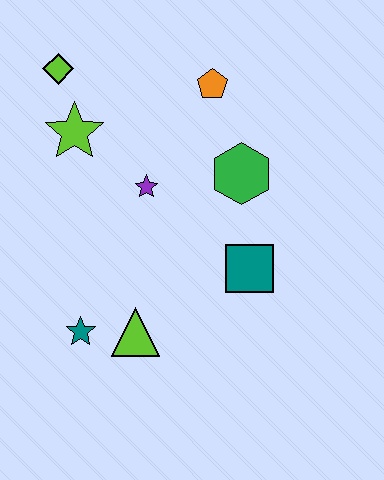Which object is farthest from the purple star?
The teal star is farthest from the purple star.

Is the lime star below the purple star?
No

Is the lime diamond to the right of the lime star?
No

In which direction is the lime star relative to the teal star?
The lime star is above the teal star.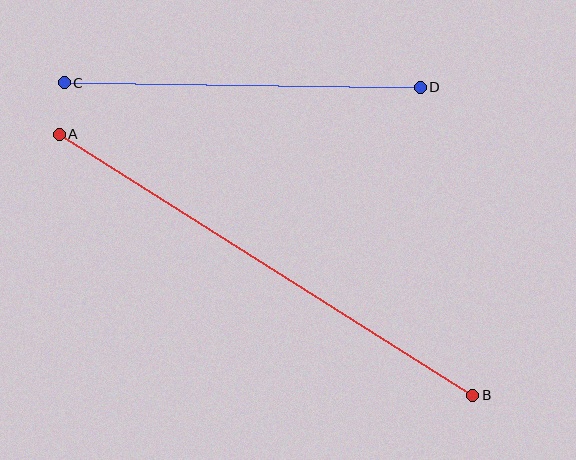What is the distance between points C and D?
The distance is approximately 356 pixels.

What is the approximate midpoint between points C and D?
The midpoint is at approximately (242, 85) pixels.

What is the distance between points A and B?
The distance is approximately 489 pixels.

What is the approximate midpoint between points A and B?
The midpoint is at approximately (266, 265) pixels.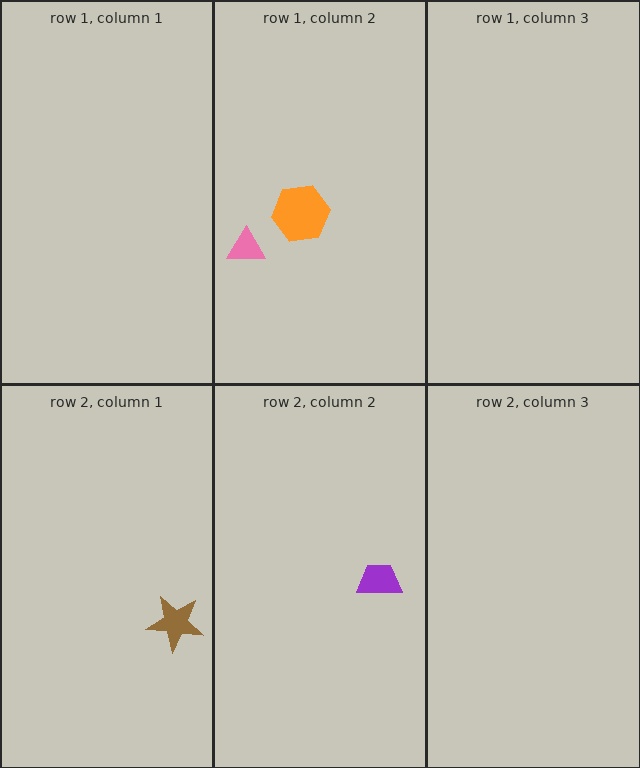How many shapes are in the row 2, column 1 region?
1.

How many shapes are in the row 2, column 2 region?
1.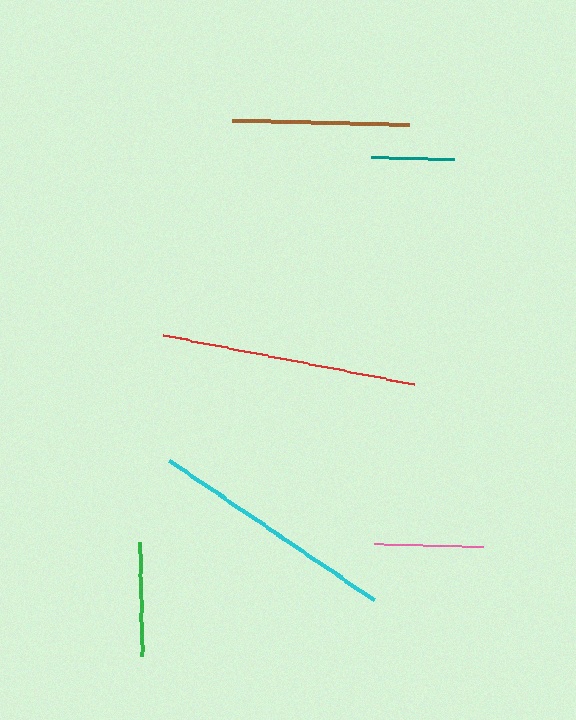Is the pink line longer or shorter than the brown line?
The brown line is longer than the pink line.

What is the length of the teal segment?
The teal segment is approximately 82 pixels long.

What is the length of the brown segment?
The brown segment is approximately 177 pixels long.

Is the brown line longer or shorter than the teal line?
The brown line is longer than the teal line.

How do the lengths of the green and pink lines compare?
The green and pink lines are approximately the same length.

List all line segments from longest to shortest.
From longest to shortest: red, cyan, brown, green, pink, teal.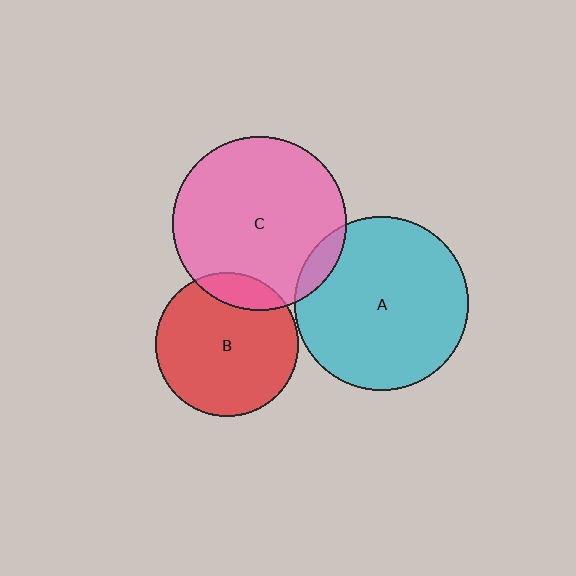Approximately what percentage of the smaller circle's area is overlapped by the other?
Approximately 5%.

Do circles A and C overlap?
Yes.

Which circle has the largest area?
Circle C (pink).